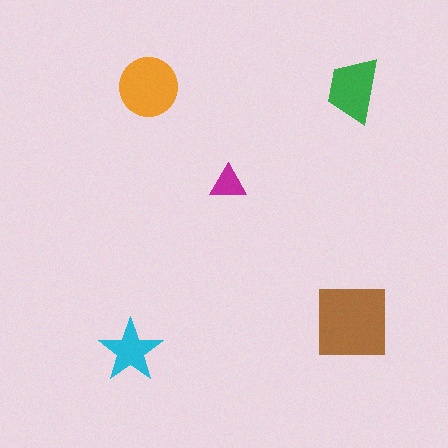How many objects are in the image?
There are 5 objects in the image.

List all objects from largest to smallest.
The brown square, the orange circle, the green trapezoid, the cyan star, the magenta triangle.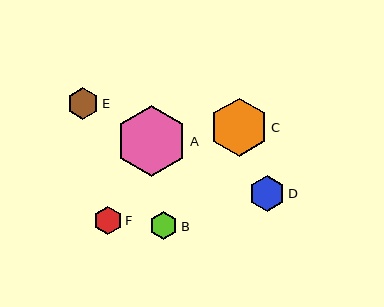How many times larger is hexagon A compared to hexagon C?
Hexagon A is approximately 1.2 times the size of hexagon C.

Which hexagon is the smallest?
Hexagon B is the smallest with a size of approximately 28 pixels.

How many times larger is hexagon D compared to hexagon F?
Hexagon D is approximately 1.3 times the size of hexagon F.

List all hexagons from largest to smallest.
From largest to smallest: A, C, D, E, F, B.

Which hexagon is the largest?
Hexagon A is the largest with a size of approximately 71 pixels.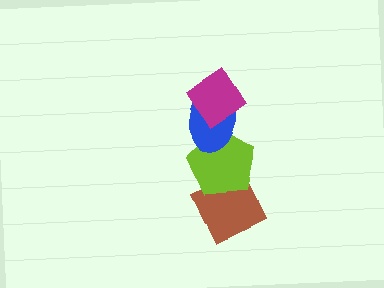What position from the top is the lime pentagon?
The lime pentagon is 3rd from the top.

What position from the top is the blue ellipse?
The blue ellipse is 2nd from the top.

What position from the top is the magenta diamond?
The magenta diamond is 1st from the top.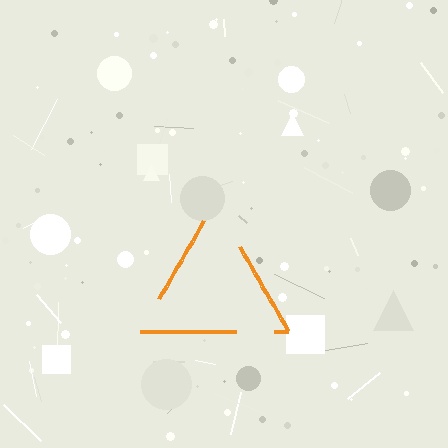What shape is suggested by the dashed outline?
The dashed outline suggests a triangle.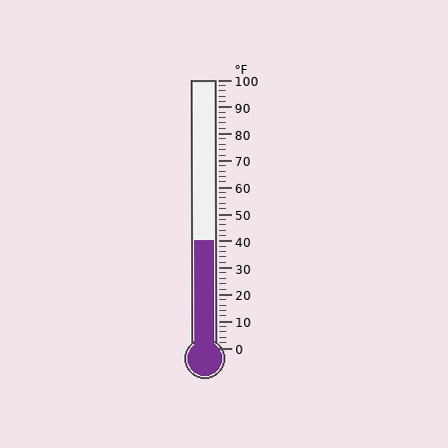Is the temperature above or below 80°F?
The temperature is below 80°F.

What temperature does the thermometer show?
The thermometer shows approximately 40°F.